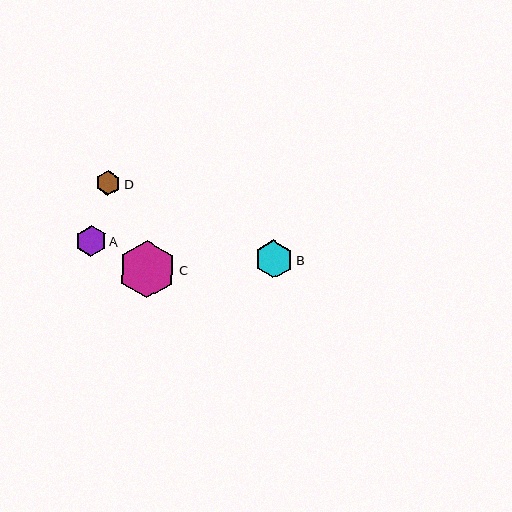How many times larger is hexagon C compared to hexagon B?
Hexagon C is approximately 1.5 times the size of hexagon B.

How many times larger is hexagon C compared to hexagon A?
Hexagon C is approximately 1.8 times the size of hexagon A.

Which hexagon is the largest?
Hexagon C is the largest with a size of approximately 57 pixels.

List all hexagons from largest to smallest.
From largest to smallest: C, B, A, D.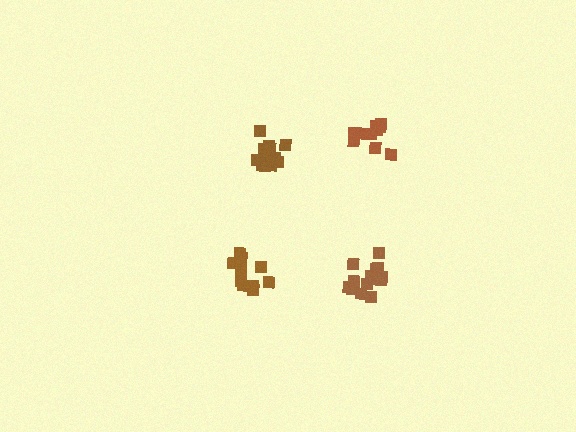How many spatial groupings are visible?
There are 4 spatial groupings.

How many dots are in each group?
Group 1: 14 dots, Group 2: 10 dots, Group 3: 14 dots, Group 4: 11 dots (49 total).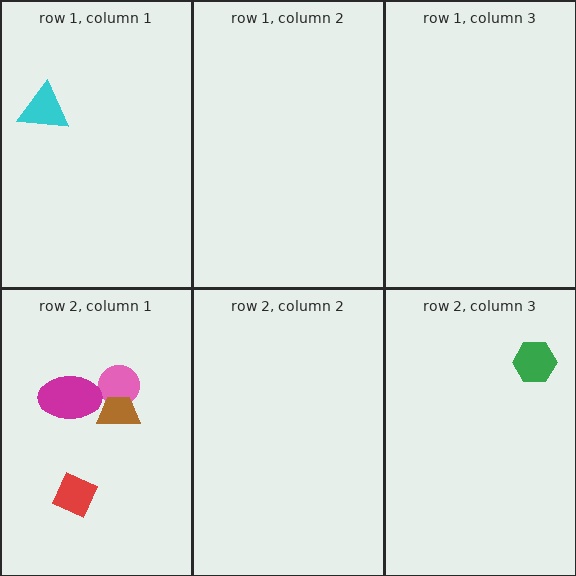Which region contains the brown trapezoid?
The row 2, column 1 region.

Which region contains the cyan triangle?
The row 1, column 1 region.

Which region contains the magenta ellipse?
The row 2, column 1 region.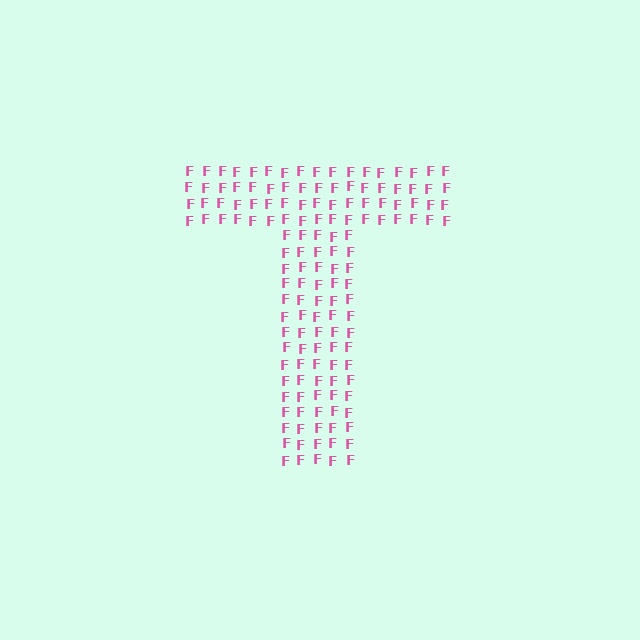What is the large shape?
The large shape is the letter T.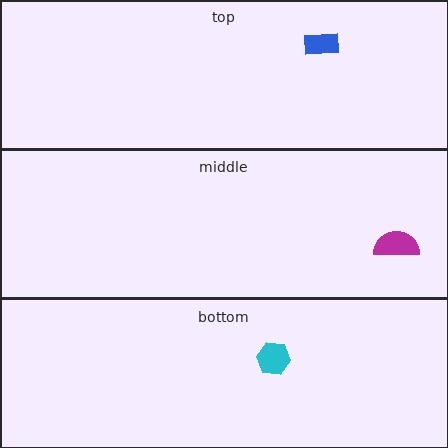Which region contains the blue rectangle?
The top region.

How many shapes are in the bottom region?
1.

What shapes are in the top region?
The blue rectangle.